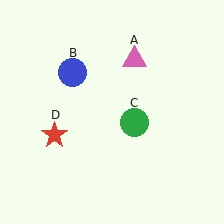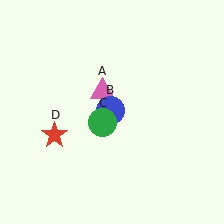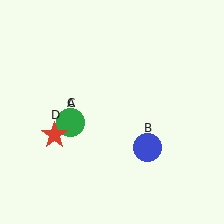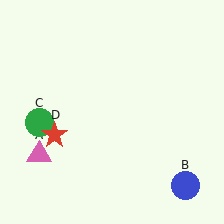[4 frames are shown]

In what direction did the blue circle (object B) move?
The blue circle (object B) moved down and to the right.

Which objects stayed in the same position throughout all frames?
Red star (object D) remained stationary.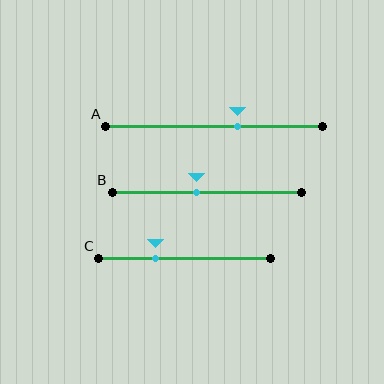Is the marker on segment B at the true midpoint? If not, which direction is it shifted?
No, the marker on segment B is shifted to the left by about 5% of the segment length.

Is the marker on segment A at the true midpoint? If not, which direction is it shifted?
No, the marker on segment A is shifted to the right by about 11% of the segment length.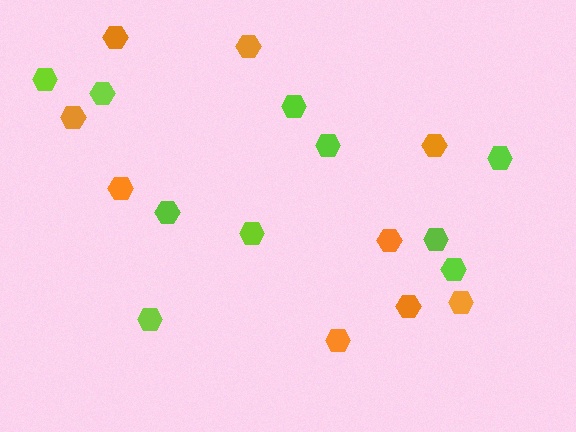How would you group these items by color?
There are 2 groups: one group of orange hexagons (9) and one group of lime hexagons (10).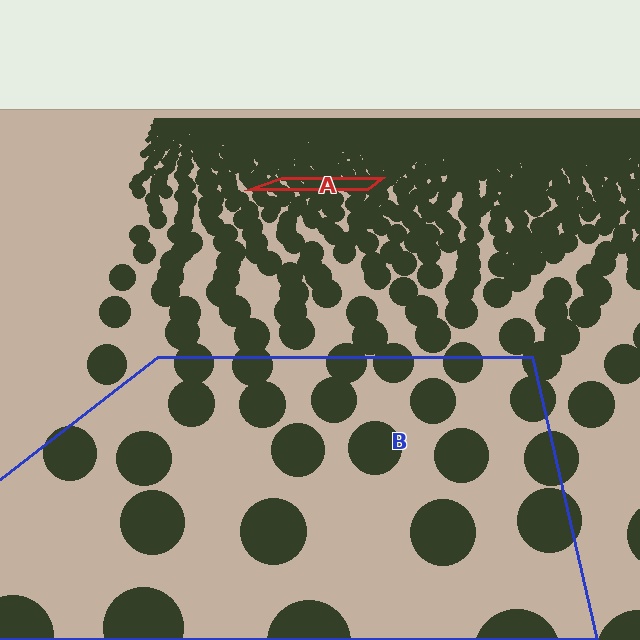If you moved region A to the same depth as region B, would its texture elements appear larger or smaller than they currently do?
They would appear larger. At a closer depth, the same texture elements are projected at a bigger on-screen size.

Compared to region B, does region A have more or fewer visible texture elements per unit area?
Region A has more texture elements per unit area — they are packed more densely because it is farther away.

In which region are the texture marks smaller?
The texture marks are smaller in region A, because it is farther away.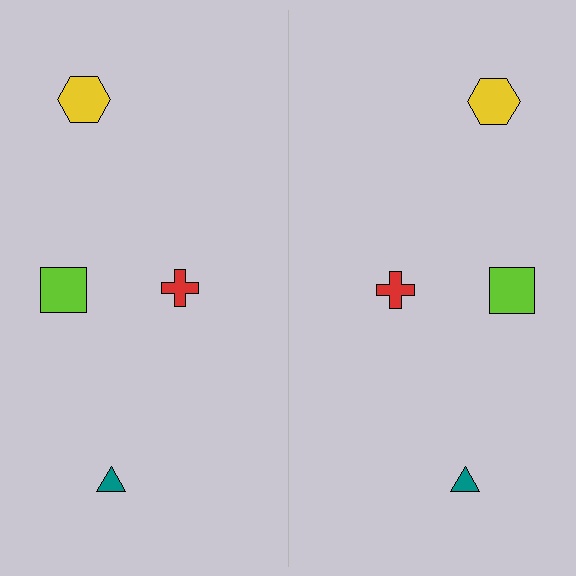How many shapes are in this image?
There are 8 shapes in this image.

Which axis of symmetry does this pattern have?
The pattern has a vertical axis of symmetry running through the center of the image.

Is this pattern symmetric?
Yes, this pattern has bilateral (reflection) symmetry.